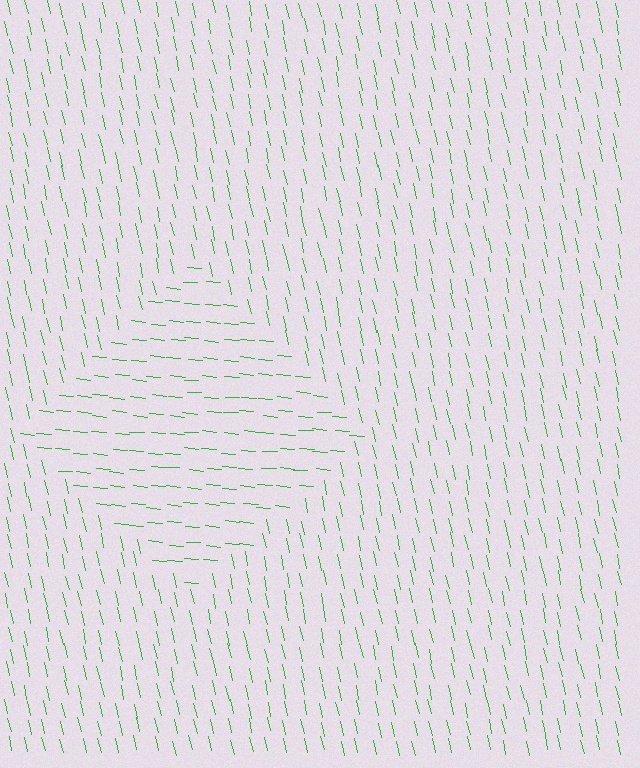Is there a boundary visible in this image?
Yes, there is a texture boundary formed by a change in line orientation.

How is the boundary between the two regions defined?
The boundary is defined purely by a change in line orientation (approximately 72 degrees difference). All lines are the same color and thickness.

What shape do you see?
I see a diamond.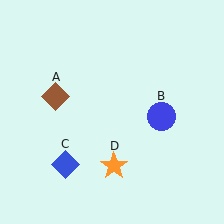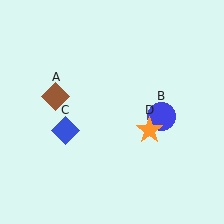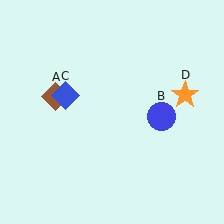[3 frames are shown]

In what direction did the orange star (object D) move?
The orange star (object D) moved up and to the right.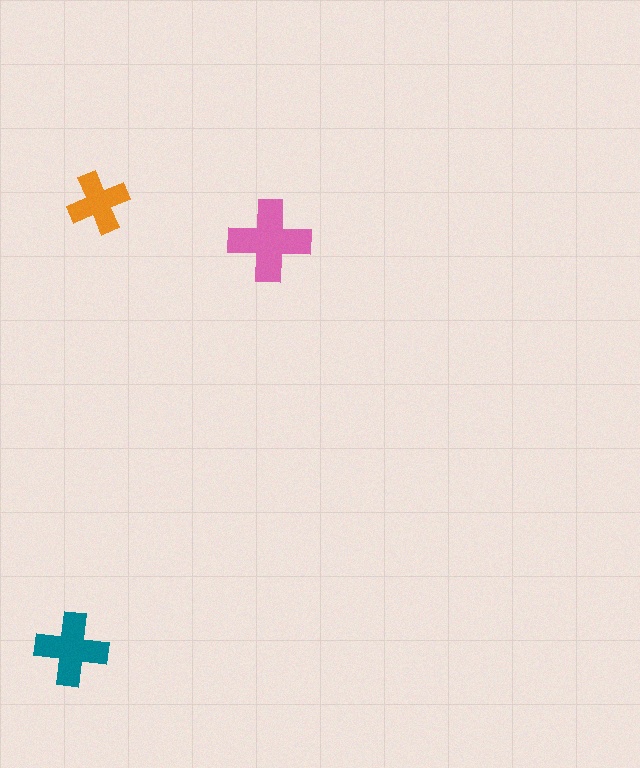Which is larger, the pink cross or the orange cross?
The pink one.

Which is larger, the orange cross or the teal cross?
The teal one.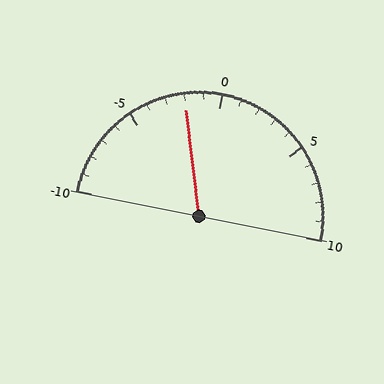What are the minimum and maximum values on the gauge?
The gauge ranges from -10 to 10.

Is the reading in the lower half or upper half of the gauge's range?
The reading is in the lower half of the range (-10 to 10).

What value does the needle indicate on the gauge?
The needle indicates approximately -2.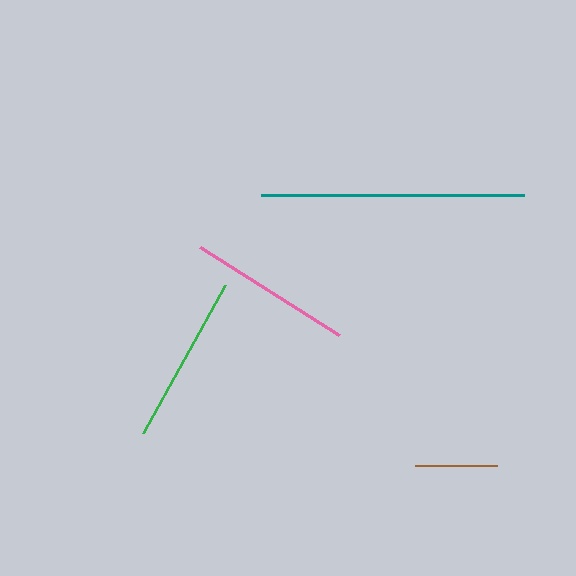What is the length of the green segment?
The green segment is approximately 169 pixels long.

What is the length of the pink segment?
The pink segment is approximately 164 pixels long.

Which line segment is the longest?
The teal line is the longest at approximately 263 pixels.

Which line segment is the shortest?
The brown line is the shortest at approximately 82 pixels.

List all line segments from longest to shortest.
From longest to shortest: teal, green, pink, brown.